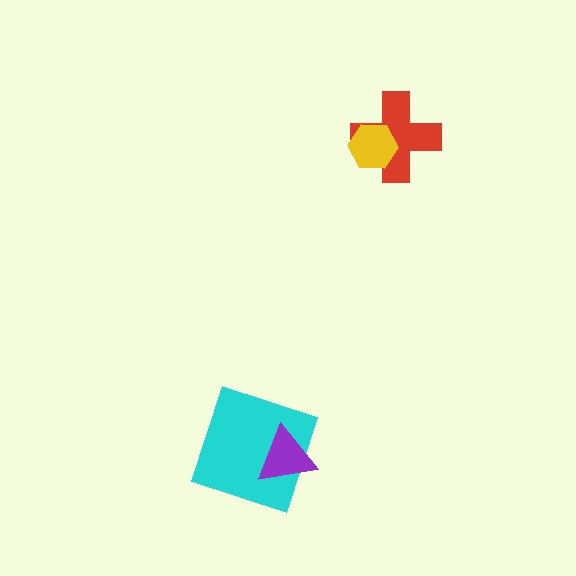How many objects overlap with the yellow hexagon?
1 object overlaps with the yellow hexagon.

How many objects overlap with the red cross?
1 object overlaps with the red cross.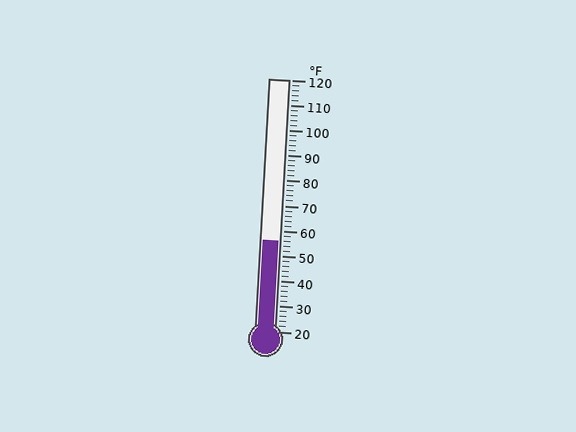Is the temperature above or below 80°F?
The temperature is below 80°F.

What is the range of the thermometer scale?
The thermometer scale ranges from 20°F to 120°F.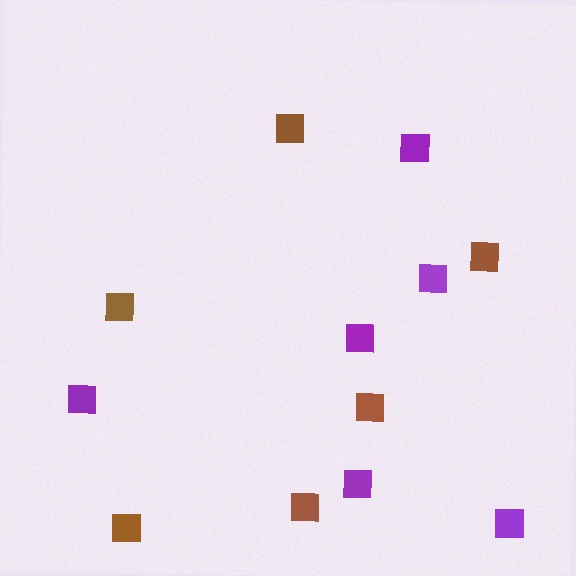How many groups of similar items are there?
There are 2 groups: one group of purple squares (6) and one group of brown squares (6).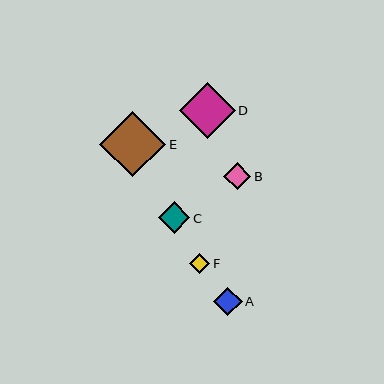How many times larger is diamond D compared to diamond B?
Diamond D is approximately 2.1 times the size of diamond B.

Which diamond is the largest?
Diamond E is the largest with a size of approximately 66 pixels.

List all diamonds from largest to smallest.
From largest to smallest: E, D, C, A, B, F.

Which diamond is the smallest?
Diamond F is the smallest with a size of approximately 20 pixels.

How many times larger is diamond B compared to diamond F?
Diamond B is approximately 1.3 times the size of diamond F.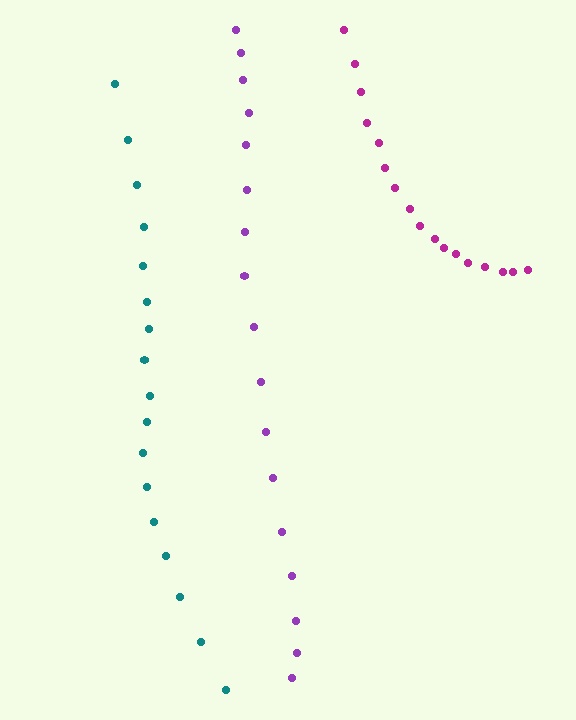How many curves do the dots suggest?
There are 3 distinct paths.